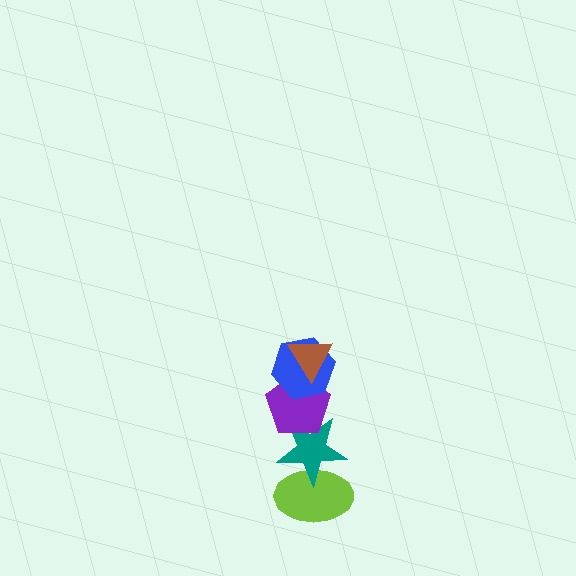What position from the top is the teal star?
The teal star is 4th from the top.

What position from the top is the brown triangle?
The brown triangle is 1st from the top.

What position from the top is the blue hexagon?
The blue hexagon is 2nd from the top.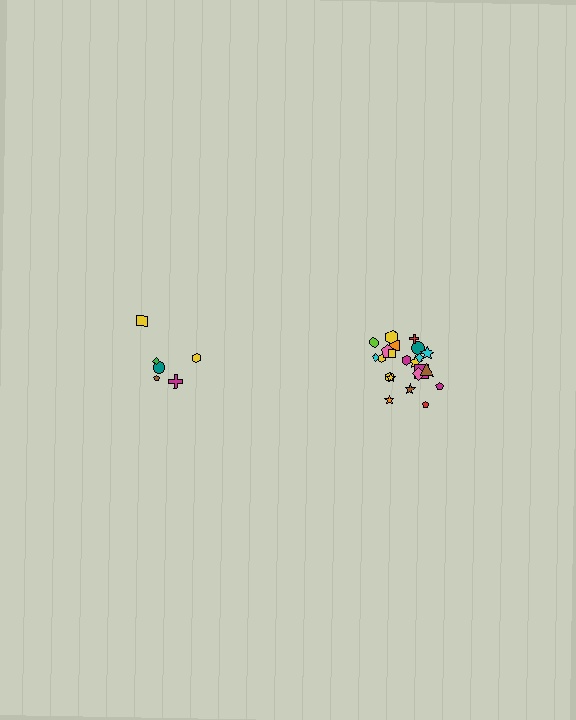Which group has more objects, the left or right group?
The right group.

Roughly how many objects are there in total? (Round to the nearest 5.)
Roughly 30 objects in total.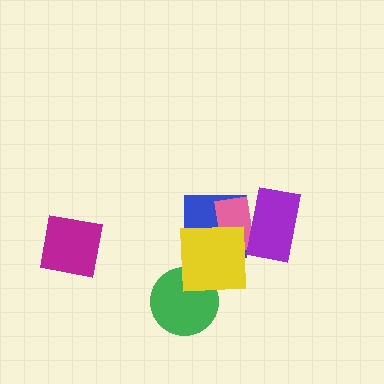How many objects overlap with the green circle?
1 object overlaps with the green circle.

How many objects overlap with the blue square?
3 objects overlap with the blue square.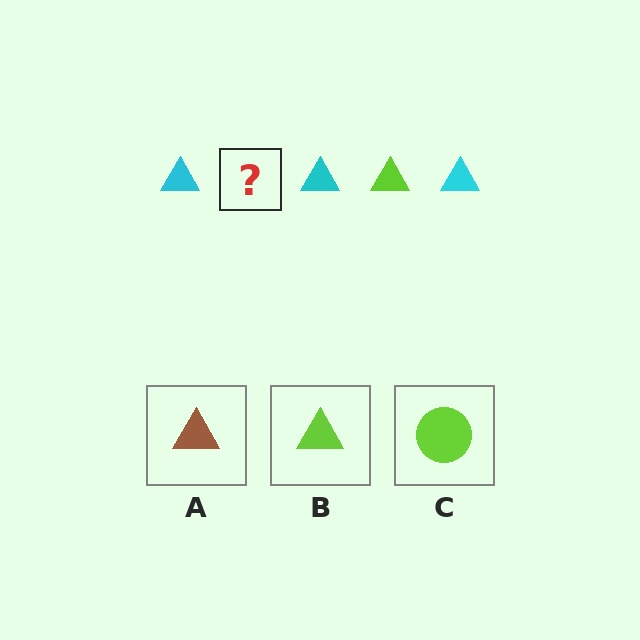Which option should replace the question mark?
Option B.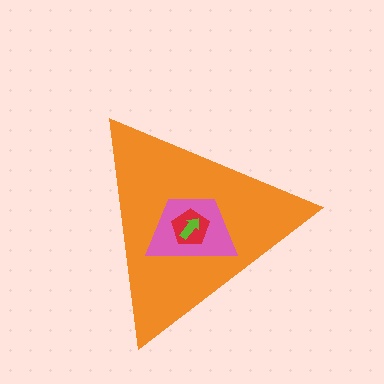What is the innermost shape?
The lime arrow.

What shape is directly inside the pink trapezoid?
The red pentagon.